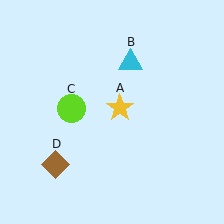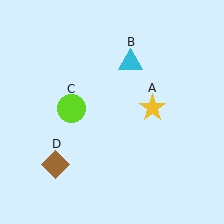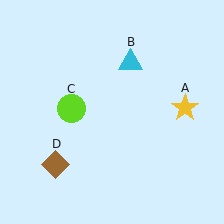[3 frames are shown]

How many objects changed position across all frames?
1 object changed position: yellow star (object A).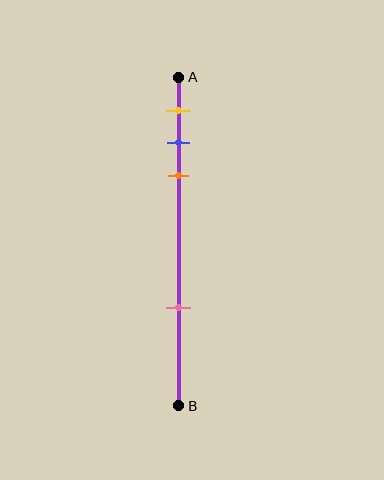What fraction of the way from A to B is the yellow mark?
The yellow mark is approximately 10% (0.1) of the way from A to B.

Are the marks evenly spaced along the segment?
No, the marks are not evenly spaced.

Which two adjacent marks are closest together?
The blue and orange marks are the closest adjacent pair.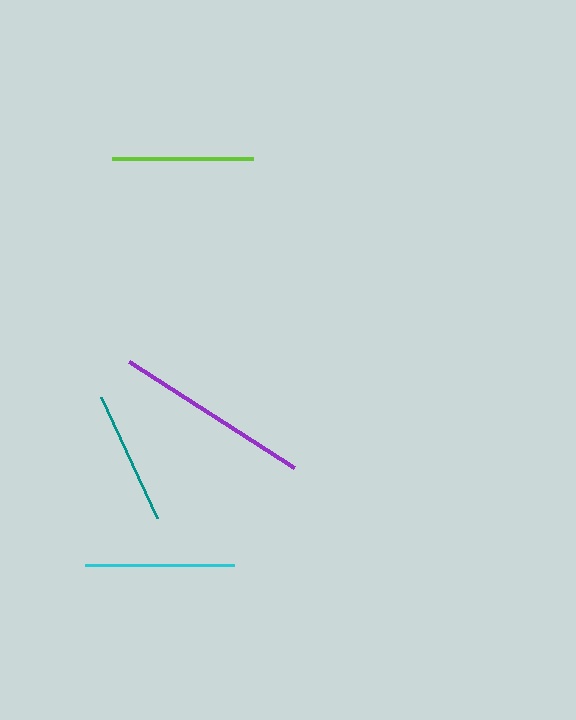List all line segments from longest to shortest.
From longest to shortest: purple, cyan, lime, teal.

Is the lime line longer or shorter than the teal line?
The lime line is longer than the teal line.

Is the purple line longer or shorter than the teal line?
The purple line is longer than the teal line.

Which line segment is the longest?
The purple line is the longest at approximately 196 pixels.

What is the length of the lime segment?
The lime segment is approximately 141 pixels long.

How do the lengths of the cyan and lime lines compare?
The cyan and lime lines are approximately the same length.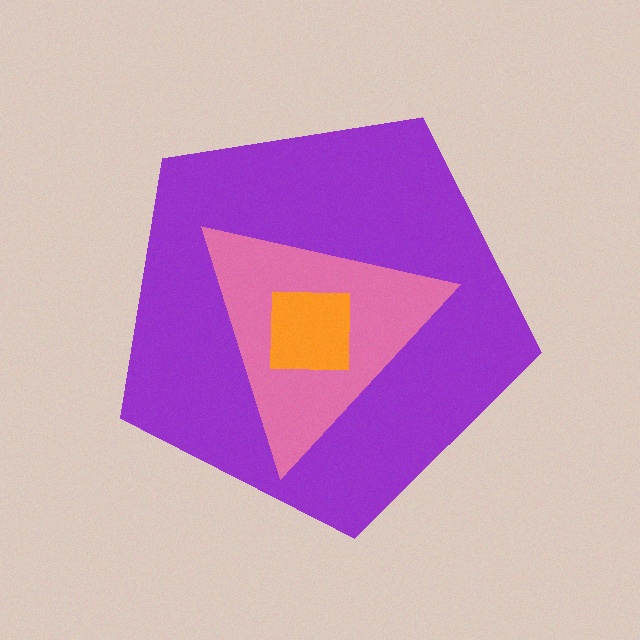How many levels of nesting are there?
3.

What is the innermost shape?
The orange square.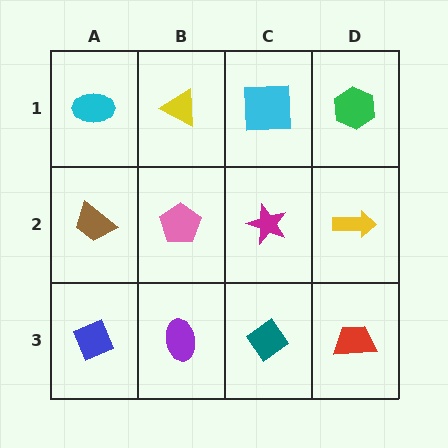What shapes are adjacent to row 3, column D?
A yellow arrow (row 2, column D), a teal diamond (row 3, column C).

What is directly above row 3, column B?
A pink pentagon.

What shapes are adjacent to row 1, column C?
A magenta star (row 2, column C), a yellow triangle (row 1, column B), a green hexagon (row 1, column D).